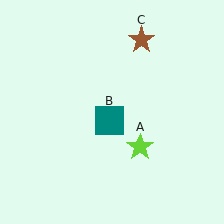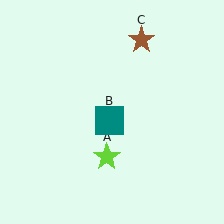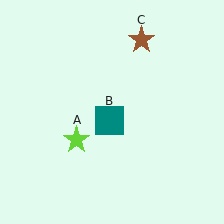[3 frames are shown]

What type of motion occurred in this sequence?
The lime star (object A) rotated clockwise around the center of the scene.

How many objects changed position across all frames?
1 object changed position: lime star (object A).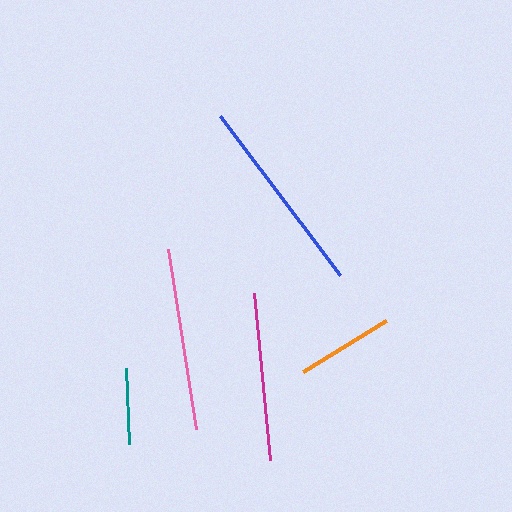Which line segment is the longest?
The blue line is the longest at approximately 199 pixels.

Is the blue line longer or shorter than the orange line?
The blue line is longer than the orange line.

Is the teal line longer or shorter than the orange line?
The orange line is longer than the teal line.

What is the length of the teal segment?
The teal segment is approximately 76 pixels long.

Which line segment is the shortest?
The teal line is the shortest at approximately 76 pixels.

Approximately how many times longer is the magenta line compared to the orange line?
The magenta line is approximately 1.7 times the length of the orange line.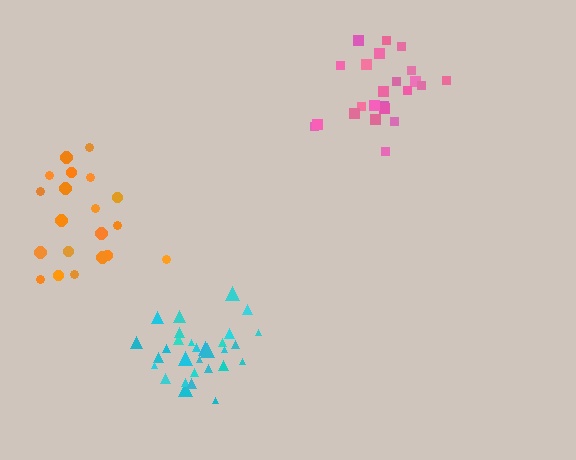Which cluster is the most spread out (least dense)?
Orange.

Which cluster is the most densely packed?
Cyan.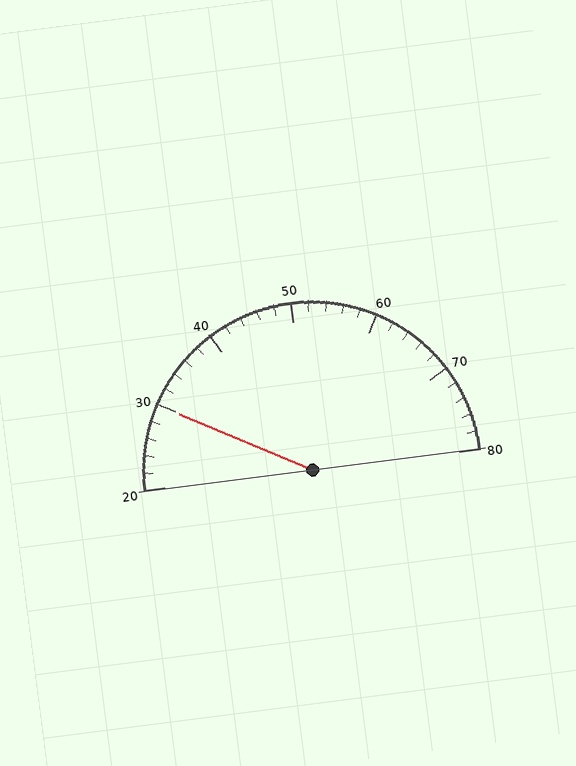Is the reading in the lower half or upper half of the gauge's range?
The reading is in the lower half of the range (20 to 80).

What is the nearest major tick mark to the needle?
The nearest major tick mark is 30.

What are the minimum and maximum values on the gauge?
The gauge ranges from 20 to 80.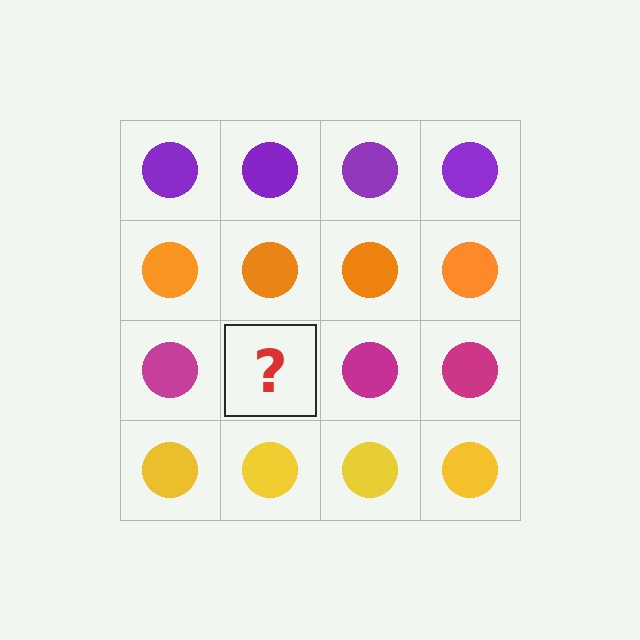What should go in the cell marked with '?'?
The missing cell should contain a magenta circle.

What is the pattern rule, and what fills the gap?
The rule is that each row has a consistent color. The gap should be filled with a magenta circle.